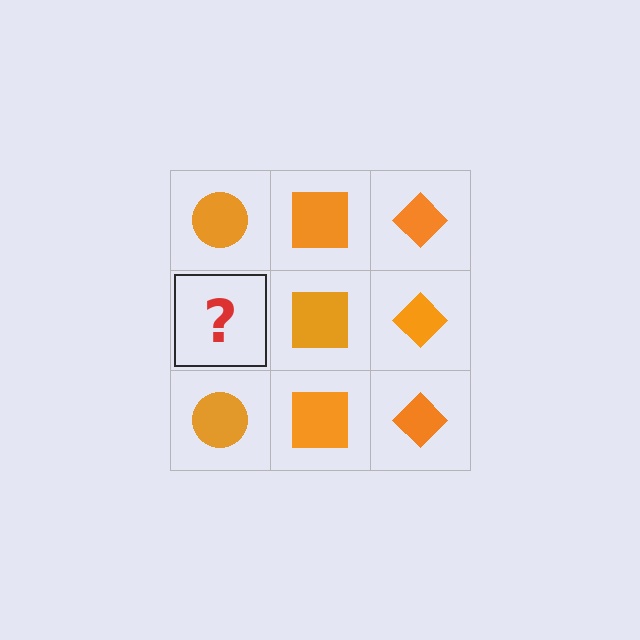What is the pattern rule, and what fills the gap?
The rule is that each column has a consistent shape. The gap should be filled with an orange circle.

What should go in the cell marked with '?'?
The missing cell should contain an orange circle.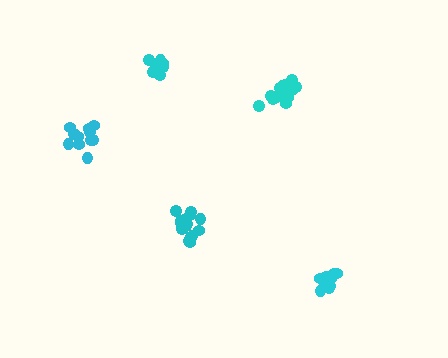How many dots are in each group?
Group 1: 15 dots, Group 2: 15 dots, Group 3: 12 dots, Group 4: 13 dots, Group 5: 10 dots (65 total).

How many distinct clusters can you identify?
There are 5 distinct clusters.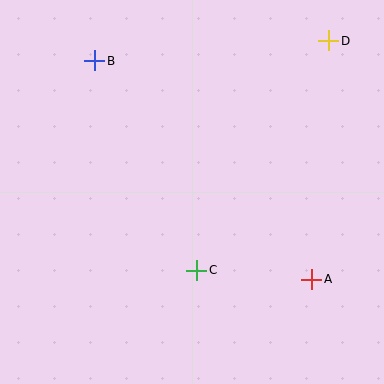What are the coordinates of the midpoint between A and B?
The midpoint between A and B is at (203, 170).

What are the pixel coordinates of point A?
Point A is at (312, 279).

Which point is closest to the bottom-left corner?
Point C is closest to the bottom-left corner.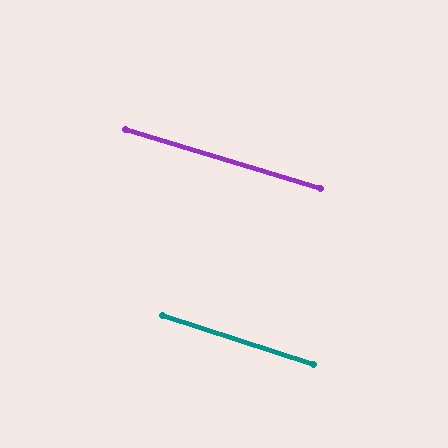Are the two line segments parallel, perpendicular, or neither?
Parallel — their directions differ by only 1.1°.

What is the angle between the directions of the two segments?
Approximately 1 degree.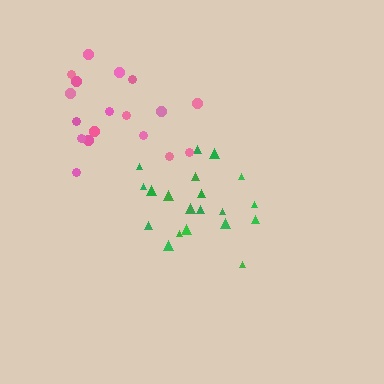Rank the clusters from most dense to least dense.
green, pink.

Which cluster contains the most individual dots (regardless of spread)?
Green (20).